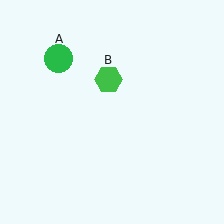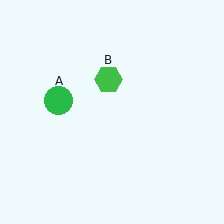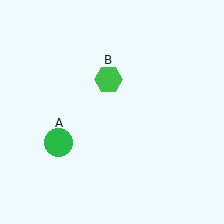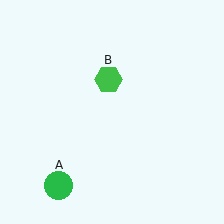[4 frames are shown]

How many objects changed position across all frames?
1 object changed position: green circle (object A).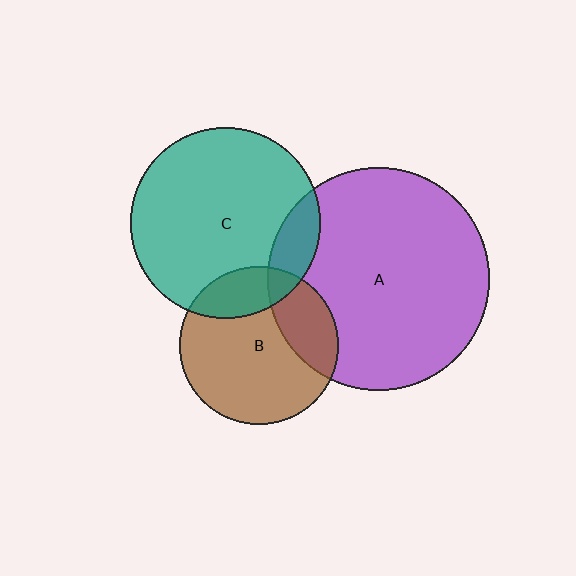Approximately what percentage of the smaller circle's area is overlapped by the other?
Approximately 25%.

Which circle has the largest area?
Circle A (purple).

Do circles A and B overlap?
Yes.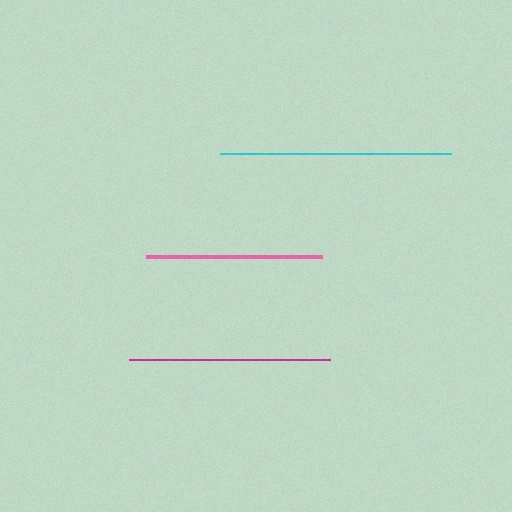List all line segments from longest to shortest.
From longest to shortest: cyan, magenta, pink.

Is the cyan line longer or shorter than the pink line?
The cyan line is longer than the pink line.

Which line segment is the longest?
The cyan line is the longest at approximately 231 pixels.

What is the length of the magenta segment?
The magenta segment is approximately 201 pixels long.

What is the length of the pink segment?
The pink segment is approximately 176 pixels long.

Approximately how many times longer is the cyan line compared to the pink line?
The cyan line is approximately 1.3 times the length of the pink line.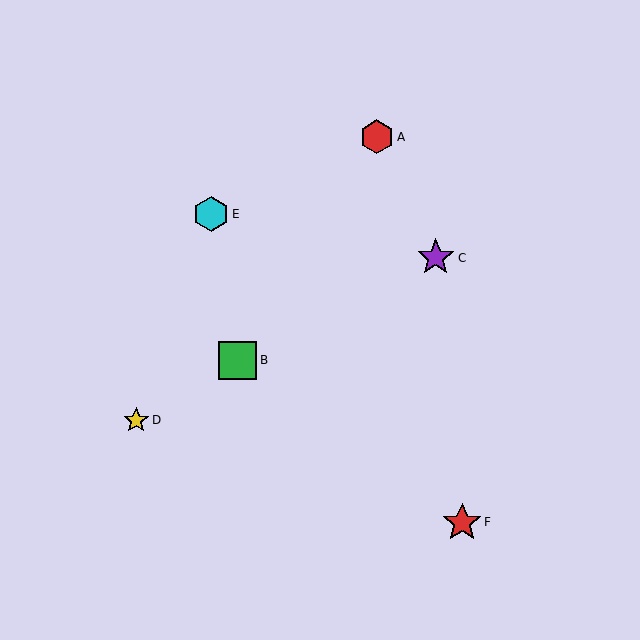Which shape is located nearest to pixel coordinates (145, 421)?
The yellow star (labeled D) at (136, 420) is nearest to that location.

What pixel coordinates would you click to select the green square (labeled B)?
Click at (238, 360) to select the green square B.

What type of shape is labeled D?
Shape D is a yellow star.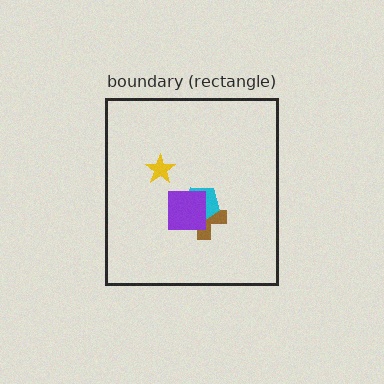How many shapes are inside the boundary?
4 inside, 0 outside.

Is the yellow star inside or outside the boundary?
Inside.